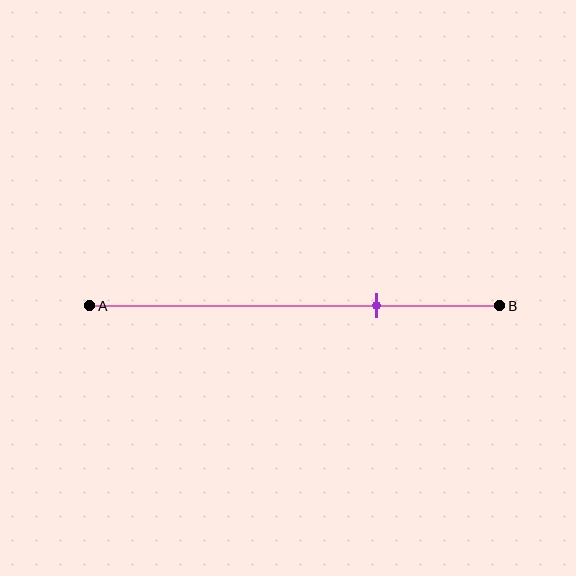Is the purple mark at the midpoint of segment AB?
No, the mark is at about 70% from A, not at the 50% midpoint.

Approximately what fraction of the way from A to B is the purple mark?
The purple mark is approximately 70% of the way from A to B.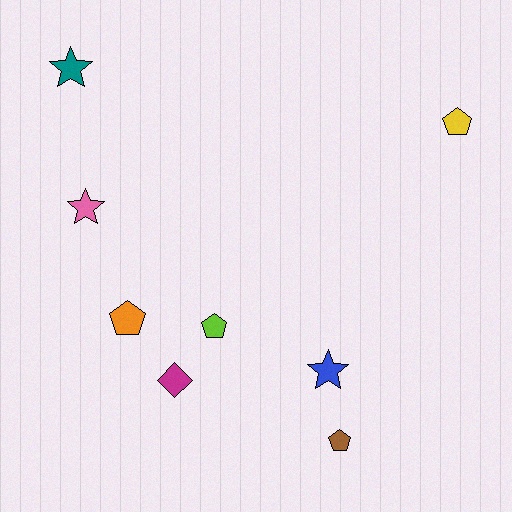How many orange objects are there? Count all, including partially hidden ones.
There is 1 orange object.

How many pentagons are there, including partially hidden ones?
There are 4 pentagons.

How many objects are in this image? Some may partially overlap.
There are 8 objects.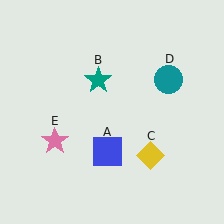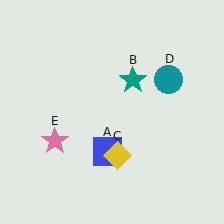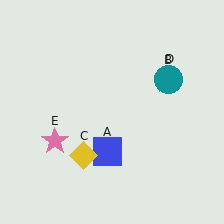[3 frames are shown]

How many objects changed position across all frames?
2 objects changed position: teal star (object B), yellow diamond (object C).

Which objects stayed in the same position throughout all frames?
Blue square (object A) and teal circle (object D) and pink star (object E) remained stationary.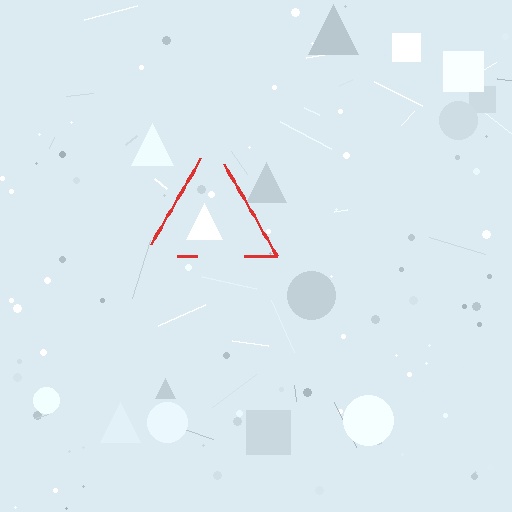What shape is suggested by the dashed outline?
The dashed outline suggests a triangle.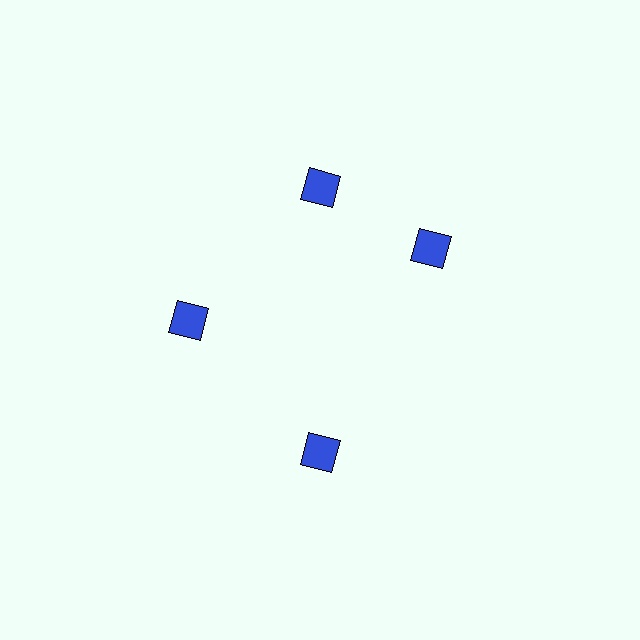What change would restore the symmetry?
The symmetry would be restored by rotating it back into even spacing with its neighbors so that all 4 diamonds sit at equal angles and equal distance from the center.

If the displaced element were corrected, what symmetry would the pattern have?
It would have 4-fold rotational symmetry — the pattern would map onto itself every 90 degrees.